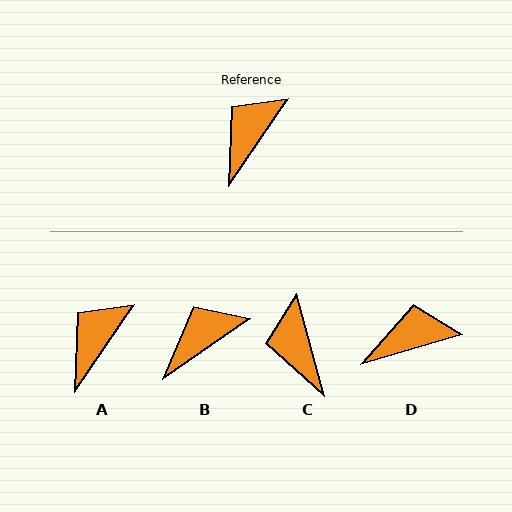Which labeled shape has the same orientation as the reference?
A.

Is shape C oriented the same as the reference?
No, it is off by about 50 degrees.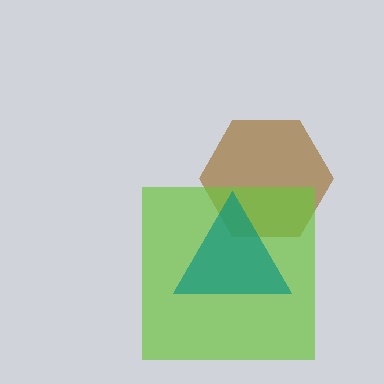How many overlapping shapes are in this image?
There are 3 overlapping shapes in the image.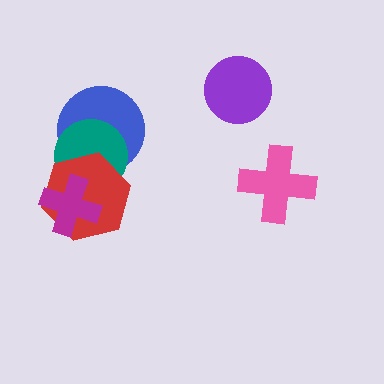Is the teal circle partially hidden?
Yes, it is partially covered by another shape.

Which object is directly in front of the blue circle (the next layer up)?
The teal circle is directly in front of the blue circle.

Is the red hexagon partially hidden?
Yes, it is partially covered by another shape.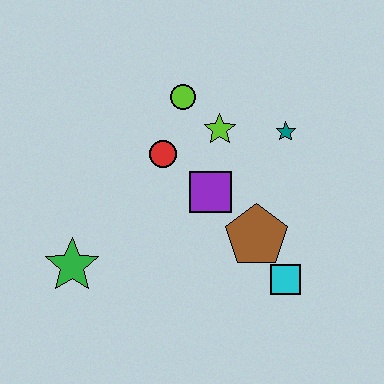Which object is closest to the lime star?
The lime circle is closest to the lime star.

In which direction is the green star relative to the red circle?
The green star is below the red circle.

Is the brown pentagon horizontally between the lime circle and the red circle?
No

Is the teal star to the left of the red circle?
No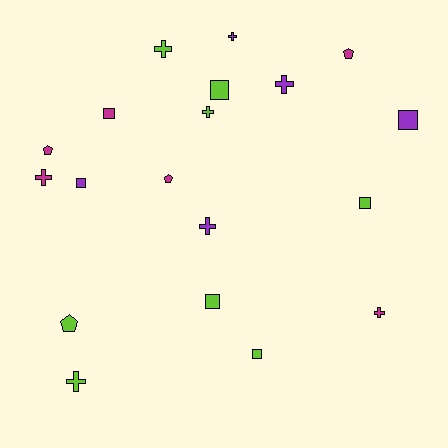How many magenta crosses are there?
There are 2 magenta crosses.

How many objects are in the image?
There are 19 objects.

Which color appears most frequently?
Lime, with 8 objects.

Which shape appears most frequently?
Cross, with 8 objects.